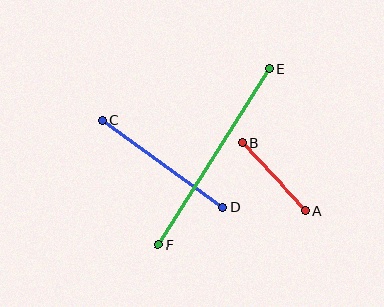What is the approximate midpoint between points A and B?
The midpoint is at approximately (274, 177) pixels.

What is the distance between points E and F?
The distance is approximately 208 pixels.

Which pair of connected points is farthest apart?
Points E and F are farthest apart.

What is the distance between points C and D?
The distance is approximately 149 pixels.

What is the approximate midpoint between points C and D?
The midpoint is at approximately (163, 164) pixels.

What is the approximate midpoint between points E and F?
The midpoint is at approximately (214, 157) pixels.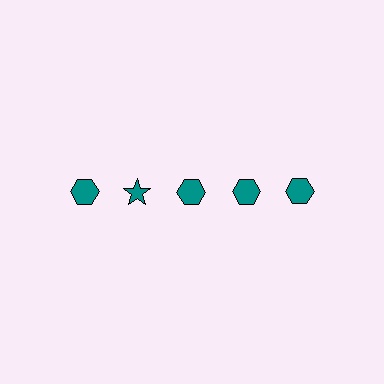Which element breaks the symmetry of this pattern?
The teal star in the top row, second from left column breaks the symmetry. All other shapes are teal hexagons.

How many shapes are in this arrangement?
There are 5 shapes arranged in a grid pattern.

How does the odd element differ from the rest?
It has a different shape: star instead of hexagon.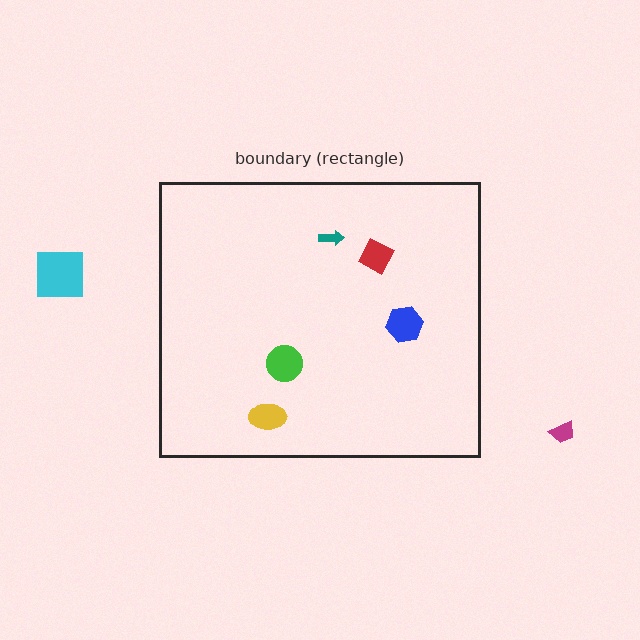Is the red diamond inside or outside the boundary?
Inside.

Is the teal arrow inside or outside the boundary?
Inside.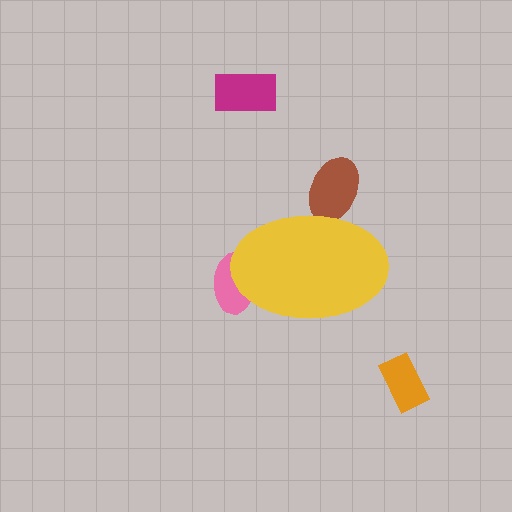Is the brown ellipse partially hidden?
Yes, the brown ellipse is partially hidden behind the yellow ellipse.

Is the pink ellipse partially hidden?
Yes, the pink ellipse is partially hidden behind the yellow ellipse.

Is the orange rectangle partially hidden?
No, the orange rectangle is fully visible.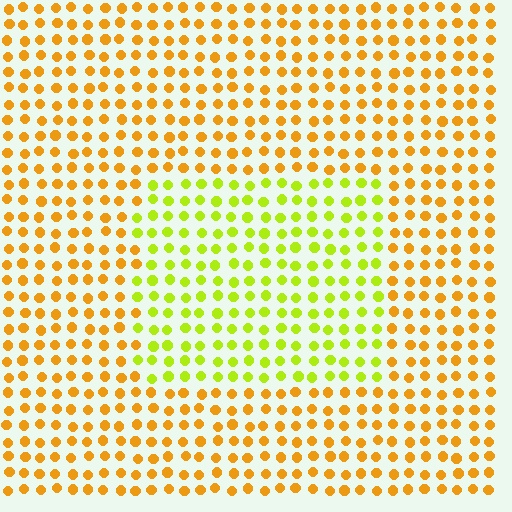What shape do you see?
I see a rectangle.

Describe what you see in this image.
The image is filled with small orange elements in a uniform arrangement. A rectangle-shaped region is visible where the elements are tinted to a slightly different hue, forming a subtle color boundary.